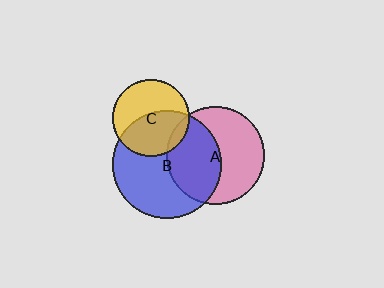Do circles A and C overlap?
Yes.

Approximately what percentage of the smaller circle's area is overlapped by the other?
Approximately 10%.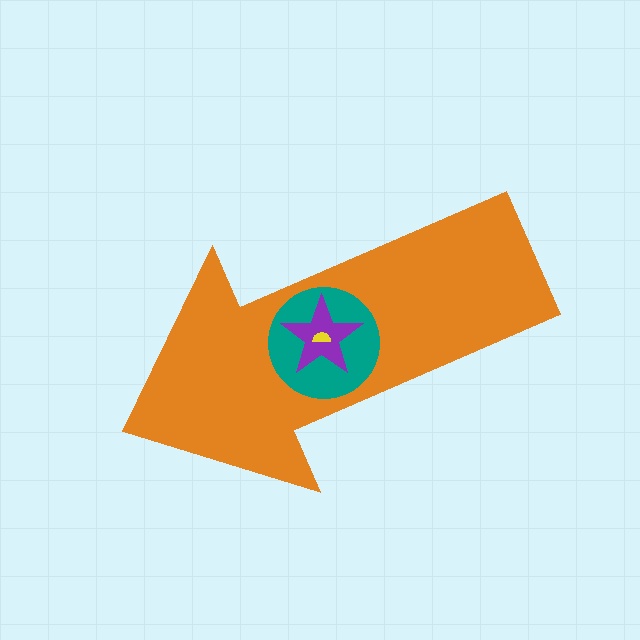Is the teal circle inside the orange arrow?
Yes.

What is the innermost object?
The yellow semicircle.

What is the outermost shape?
The orange arrow.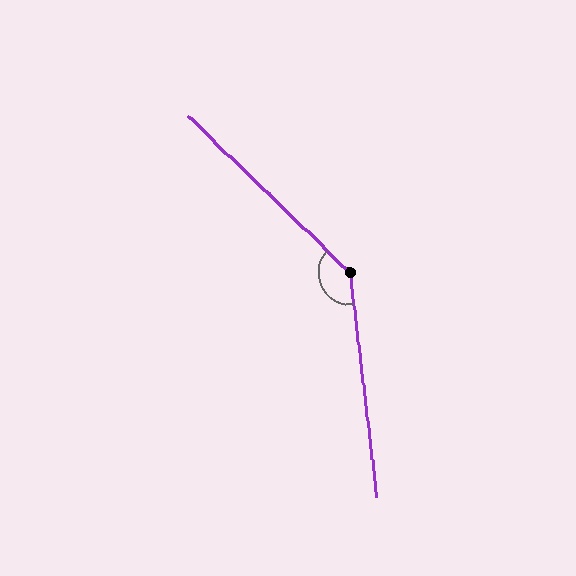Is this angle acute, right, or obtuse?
It is obtuse.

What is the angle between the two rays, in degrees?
Approximately 141 degrees.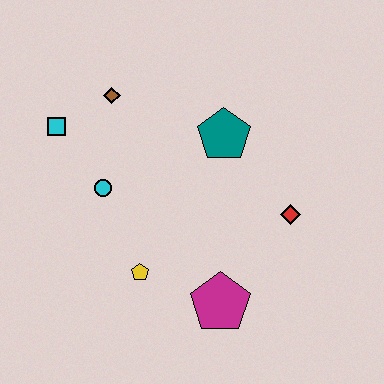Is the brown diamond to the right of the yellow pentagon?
No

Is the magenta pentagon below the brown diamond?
Yes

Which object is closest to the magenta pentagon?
The yellow pentagon is closest to the magenta pentagon.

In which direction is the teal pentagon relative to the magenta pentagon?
The teal pentagon is above the magenta pentagon.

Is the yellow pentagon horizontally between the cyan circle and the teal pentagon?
Yes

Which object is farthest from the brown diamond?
The magenta pentagon is farthest from the brown diamond.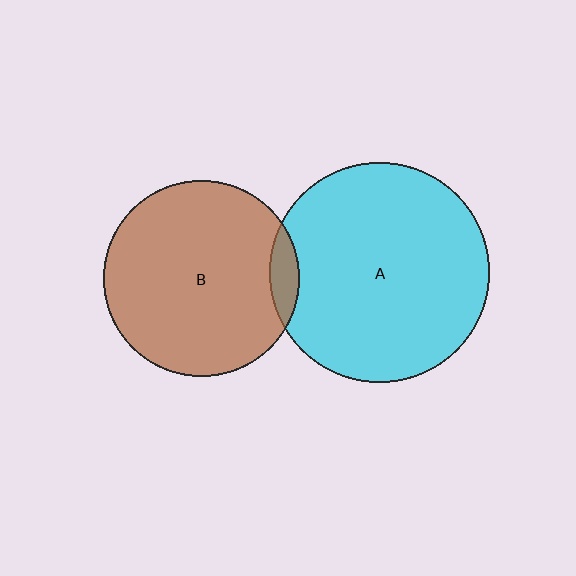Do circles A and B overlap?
Yes.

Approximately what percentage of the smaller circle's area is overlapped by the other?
Approximately 5%.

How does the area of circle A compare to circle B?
Approximately 1.3 times.